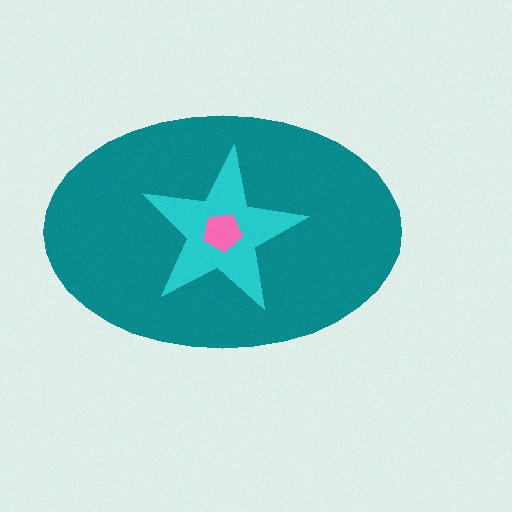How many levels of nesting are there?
3.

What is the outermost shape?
The teal ellipse.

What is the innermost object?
The pink pentagon.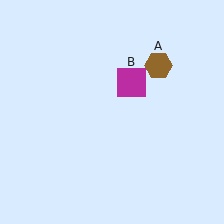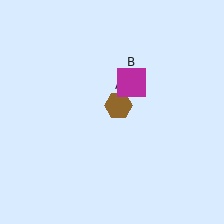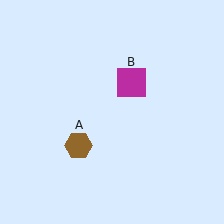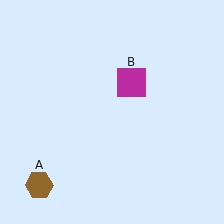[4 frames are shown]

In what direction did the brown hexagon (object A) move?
The brown hexagon (object A) moved down and to the left.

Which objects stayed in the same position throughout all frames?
Magenta square (object B) remained stationary.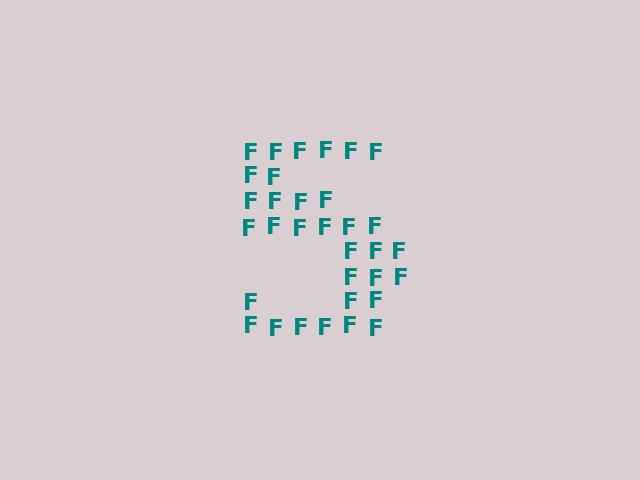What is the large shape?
The large shape is the digit 5.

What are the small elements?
The small elements are letter F's.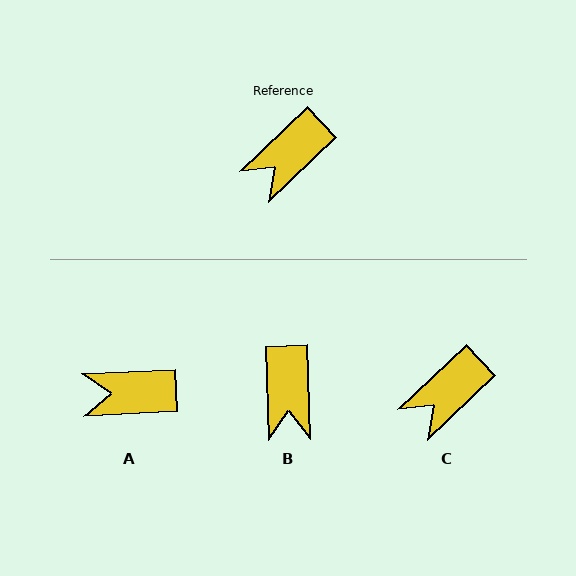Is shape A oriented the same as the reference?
No, it is off by about 41 degrees.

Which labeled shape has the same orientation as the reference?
C.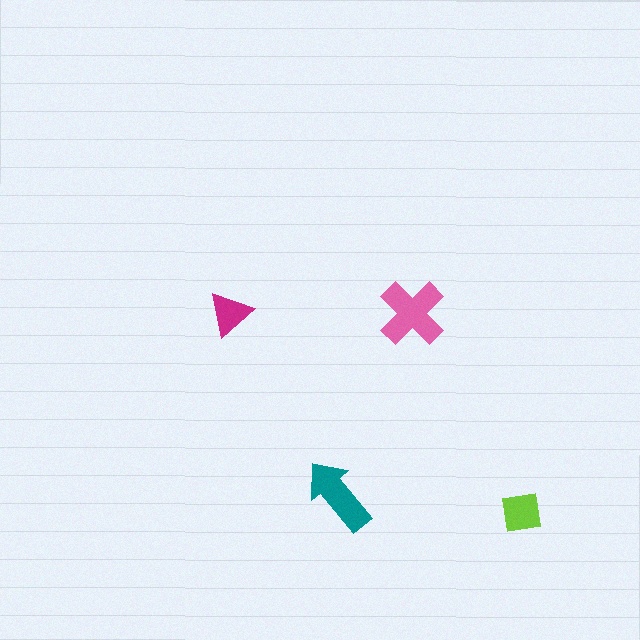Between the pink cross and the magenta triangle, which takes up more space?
The pink cross.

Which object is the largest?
The pink cross.